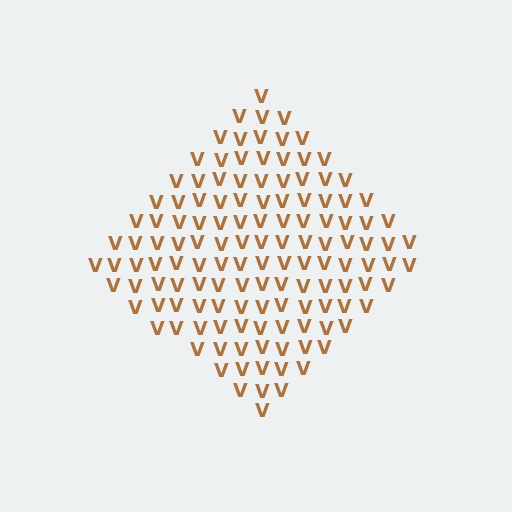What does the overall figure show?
The overall figure shows a diamond.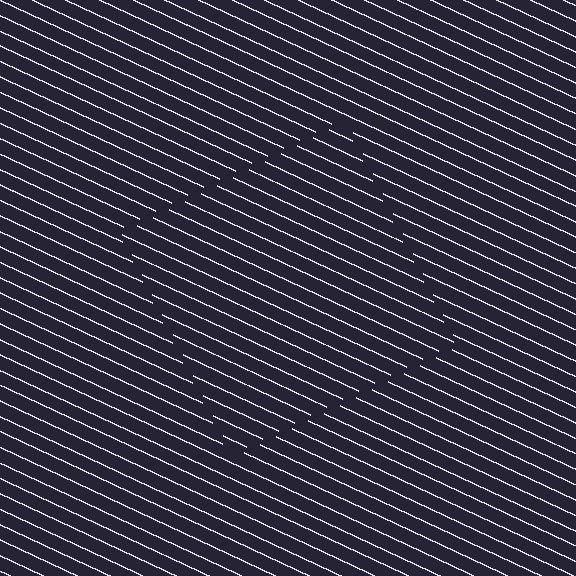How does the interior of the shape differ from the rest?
The interior of the shape contains the same grating, shifted by half a period — the contour is defined by the phase discontinuity where line-ends from the inner and outer gratings abut.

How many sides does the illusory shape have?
4 sides — the line-ends trace a square.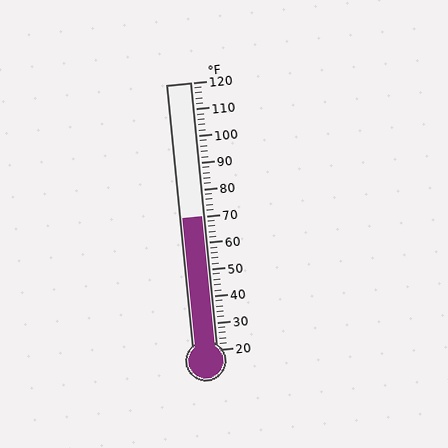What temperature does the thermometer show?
The thermometer shows approximately 70°F.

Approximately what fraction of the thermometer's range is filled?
The thermometer is filled to approximately 50% of its range.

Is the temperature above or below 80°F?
The temperature is below 80°F.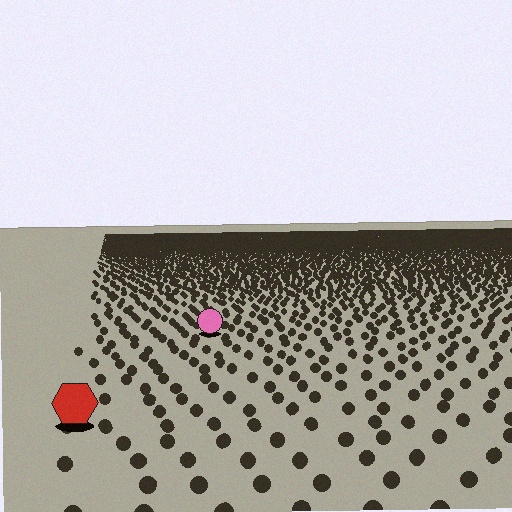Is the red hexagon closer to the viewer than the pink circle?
Yes. The red hexagon is closer — you can tell from the texture gradient: the ground texture is coarser near it.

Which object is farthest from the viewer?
The pink circle is farthest from the viewer. It appears smaller and the ground texture around it is denser.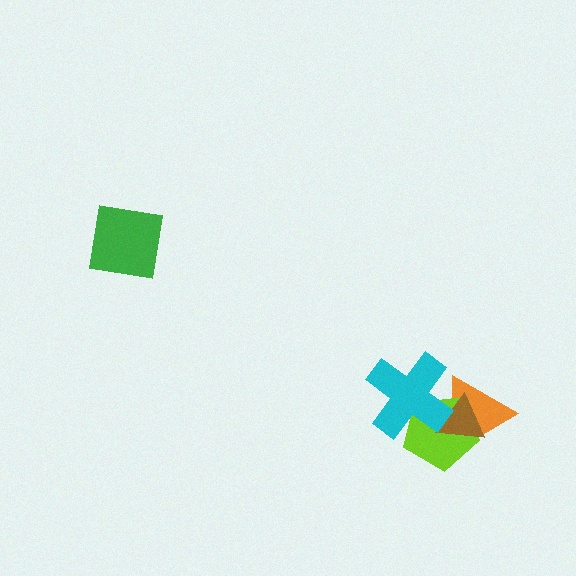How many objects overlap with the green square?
0 objects overlap with the green square.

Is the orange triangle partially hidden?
Yes, it is partially covered by another shape.